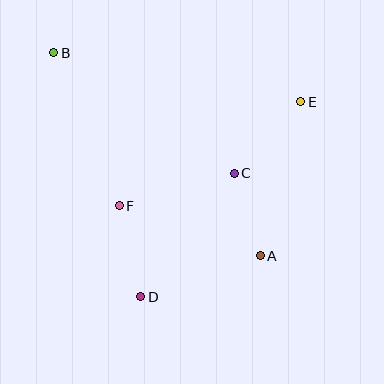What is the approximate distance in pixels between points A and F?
The distance between A and F is approximately 150 pixels.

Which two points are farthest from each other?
Points A and B are farthest from each other.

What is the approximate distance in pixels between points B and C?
The distance between B and C is approximately 217 pixels.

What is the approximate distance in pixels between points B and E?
The distance between B and E is approximately 251 pixels.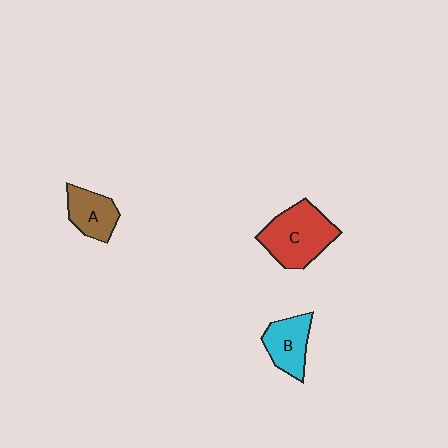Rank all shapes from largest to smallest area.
From largest to smallest: C (red), B (cyan), A (brown).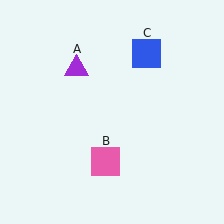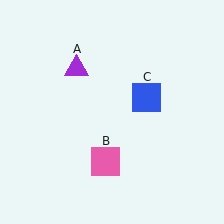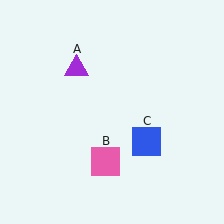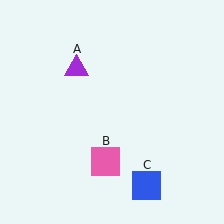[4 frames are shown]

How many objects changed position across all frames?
1 object changed position: blue square (object C).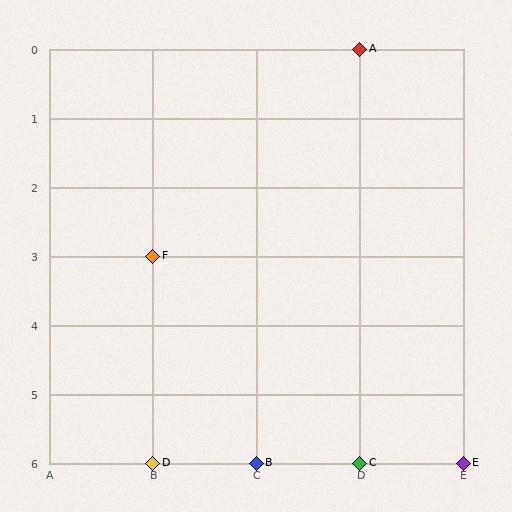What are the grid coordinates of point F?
Point F is at grid coordinates (B, 3).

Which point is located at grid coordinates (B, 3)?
Point F is at (B, 3).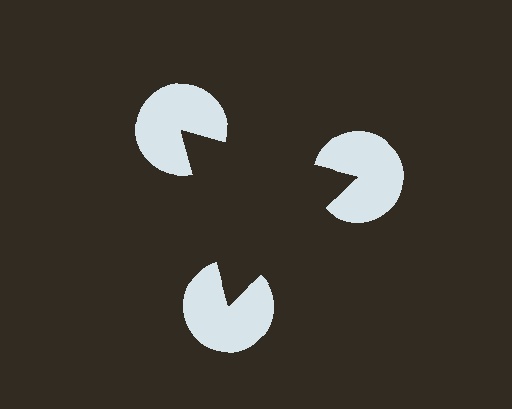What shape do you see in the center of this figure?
An illusory triangle — its edges are inferred from the aligned wedge cuts in the pac-man discs, not physically drawn.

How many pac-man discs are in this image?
There are 3 — one at each vertex of the illusory triangle.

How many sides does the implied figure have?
3 sides.